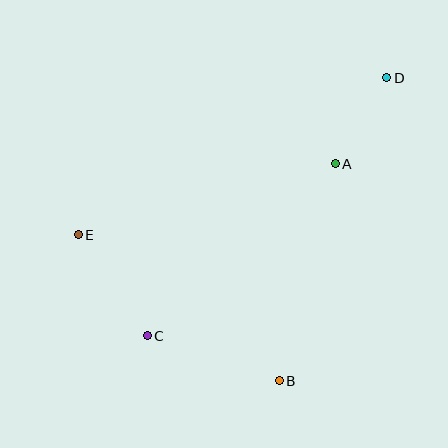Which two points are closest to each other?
Points A and D are closest to each other.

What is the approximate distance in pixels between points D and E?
The distance between D and E is approximately 346 pixels.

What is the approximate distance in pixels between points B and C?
The distance between B and C is approximately 140 pixels.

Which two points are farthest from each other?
Points C and D are farthest from each other.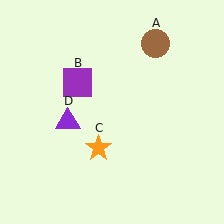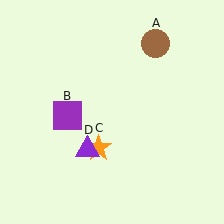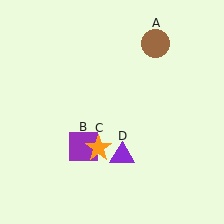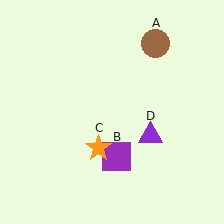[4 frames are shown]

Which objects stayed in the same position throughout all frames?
Brown circle (object A) and orange star (object C) remained stationary.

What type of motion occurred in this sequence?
The purple square (object B), purple triangle (object D) rotated counterclockwise around the center of the scene.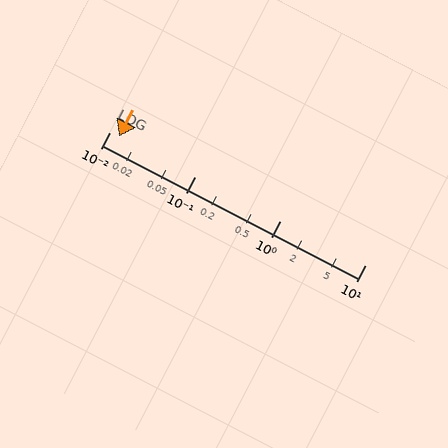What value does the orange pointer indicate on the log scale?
The pointer indicates approximately 0.013.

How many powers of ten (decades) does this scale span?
The scale spans 3 decades, from 0.01 to 10.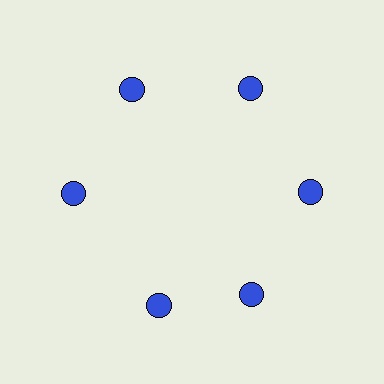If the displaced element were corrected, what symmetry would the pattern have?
It would have 6-fold rotational symmetry — the pattern would map onto itself every 60 degrees.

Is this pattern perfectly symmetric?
No. The 6 blue circles are arranged in a ring, but one element near the 7 o'clock position is rotated out of alignment along the ring, breaking the 6-fold rotational symmetry.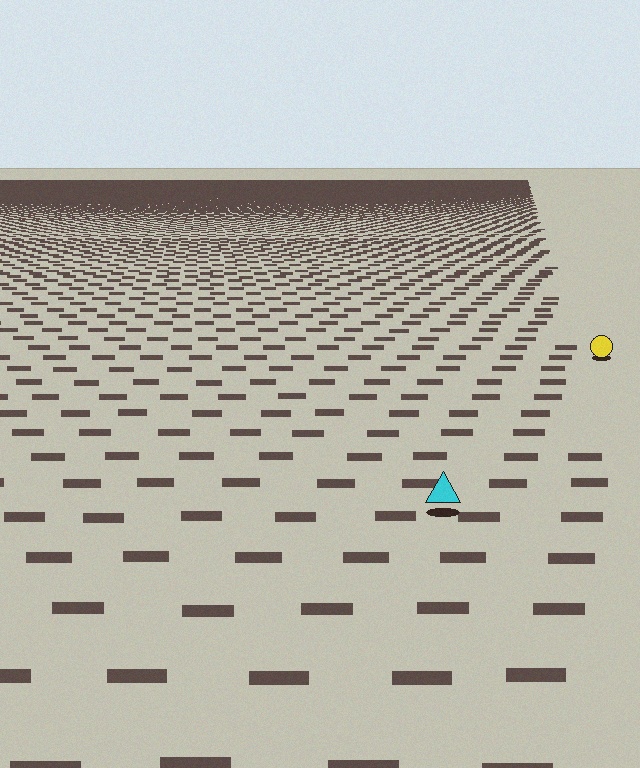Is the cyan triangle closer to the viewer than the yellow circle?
Yes. The cyan triangle is closer — you can tell from the texture gradient: the ground texture is coarser near it.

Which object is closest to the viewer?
The cyan triangle is closest. The texture marks near it are larger and more spread out.